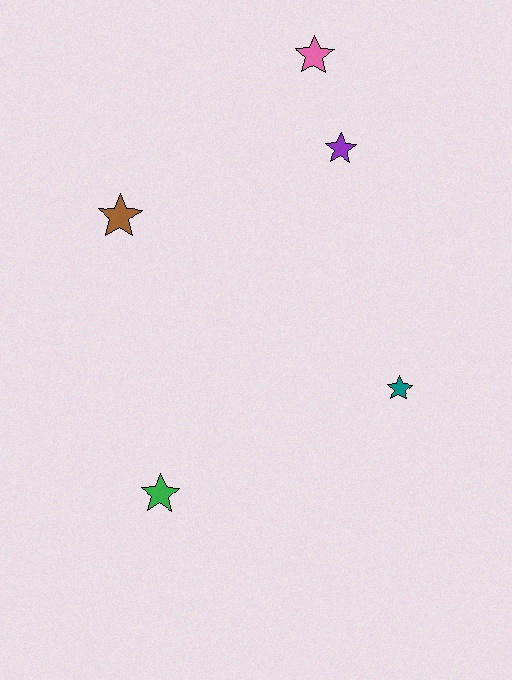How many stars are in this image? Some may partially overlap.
There are 5 stars.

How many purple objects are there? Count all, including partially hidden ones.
There is 1 purple object.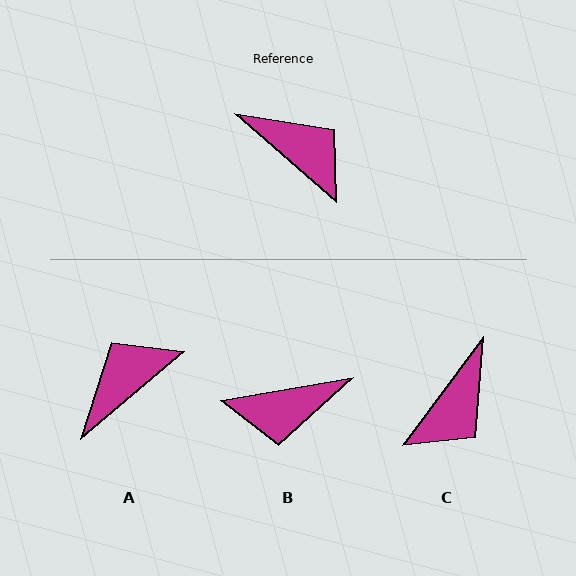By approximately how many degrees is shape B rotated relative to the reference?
Approximately 129 degrees clockwise.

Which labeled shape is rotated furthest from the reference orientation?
B, about 129 degrees away.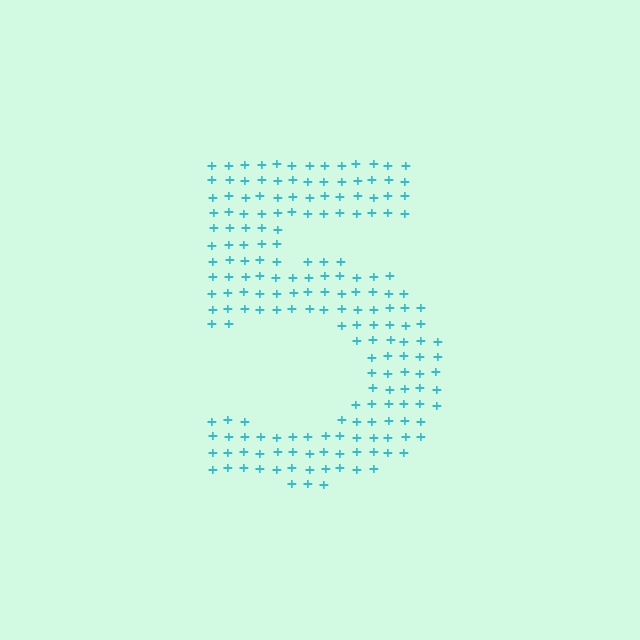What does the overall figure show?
The overall figure shows the digit 5.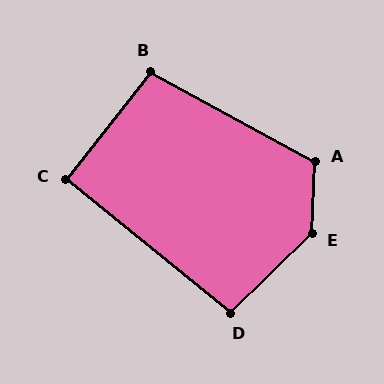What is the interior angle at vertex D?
Approximately 97 degrees (obtuse).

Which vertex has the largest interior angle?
E, at approximately 137 degrees.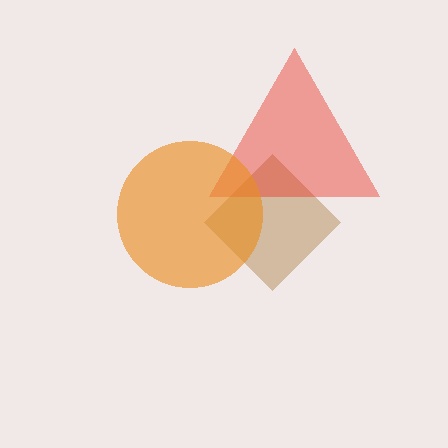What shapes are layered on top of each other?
The layered shapes are: a brown diamond, a red triangle, an orange circle.